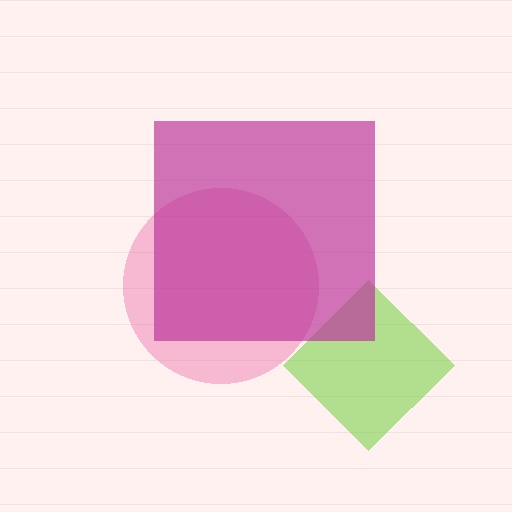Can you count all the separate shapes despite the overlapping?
Yes, there are 3 separate shapes.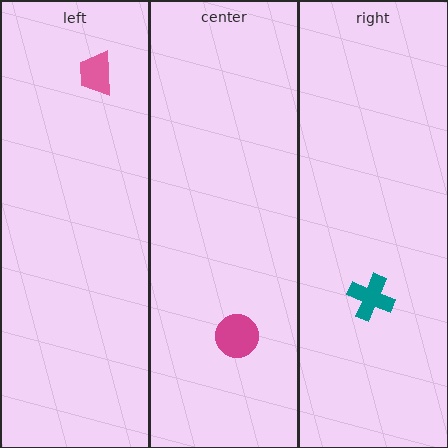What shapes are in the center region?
The magenta circle.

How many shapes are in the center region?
1.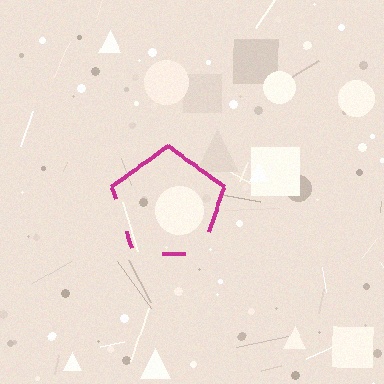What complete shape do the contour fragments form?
The contour fragments form a pentagon.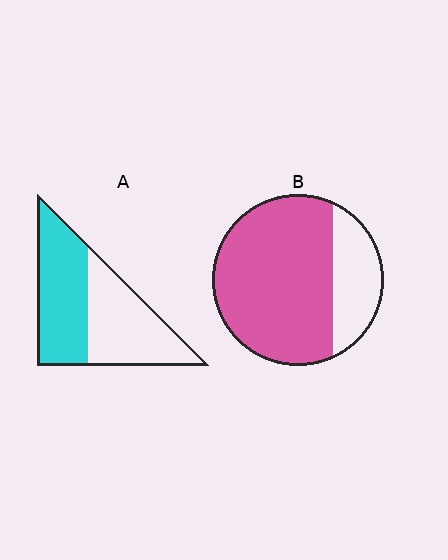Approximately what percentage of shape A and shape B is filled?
A is approximately 50% and B is approximately 75%.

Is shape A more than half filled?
Roughly half.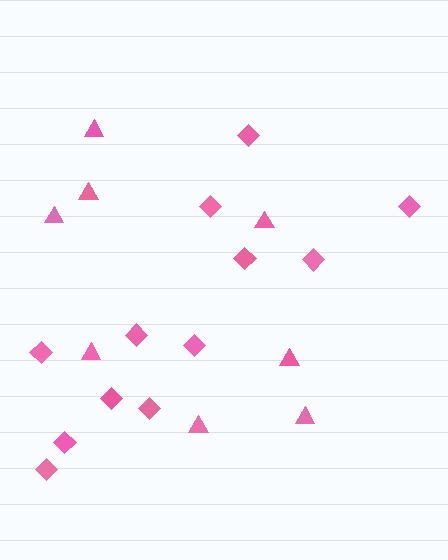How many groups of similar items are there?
There are 2 groups: one group of triangles (8) and one group of diamonds (12).